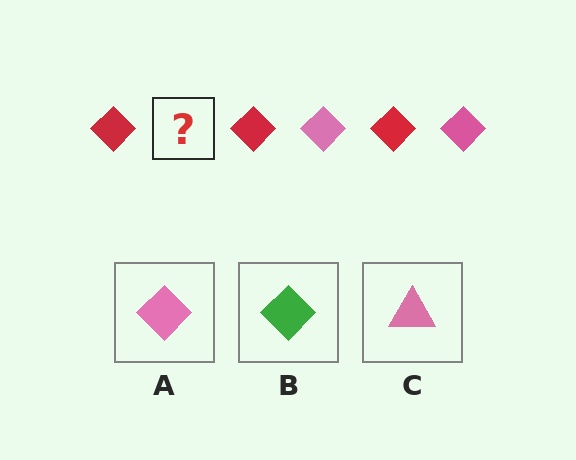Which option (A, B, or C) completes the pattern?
A.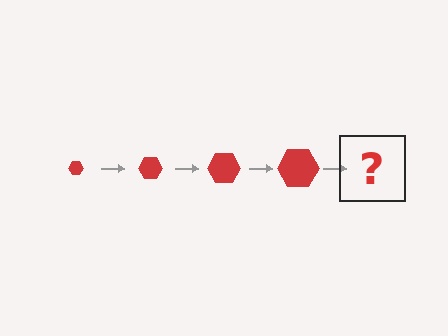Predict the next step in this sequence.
The next step is a red hexagon, larger than the previous one.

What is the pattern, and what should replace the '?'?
The pattern is that the hexagon gets progressively larger each step. The '?' should be a red hexagon, larger than the previous one.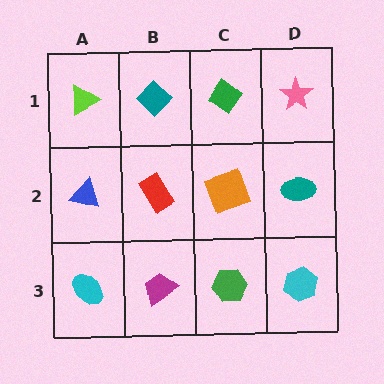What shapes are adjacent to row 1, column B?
A red rectangle (row 2, column B), a lime triangle (row 1, column A), a green diamond (row 1, column C).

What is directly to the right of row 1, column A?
A teal diamond.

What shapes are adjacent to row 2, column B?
A teal diamond (row 1, column B), a magenta trapezoid (row 3, column B), a blue triangle (row 2, column A), an orange square (row 2, column C).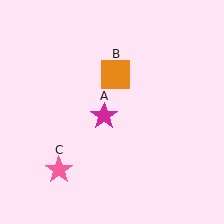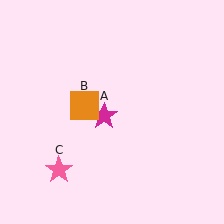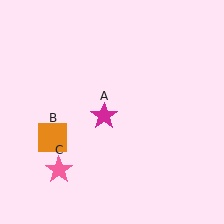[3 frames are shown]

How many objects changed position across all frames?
1 object changed position: orange square (object B).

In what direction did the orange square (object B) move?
The orange square (object B) moved down and to the left.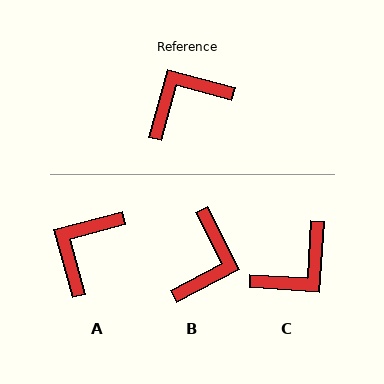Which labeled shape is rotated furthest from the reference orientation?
C, about 168 degrees away.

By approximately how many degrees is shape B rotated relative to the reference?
Approximately 138 degrees clockwise.